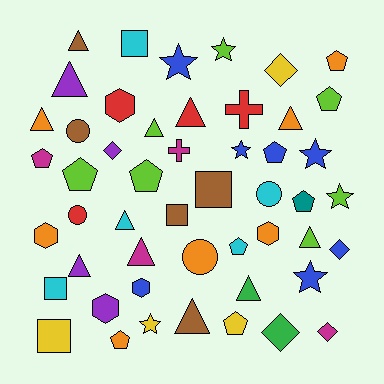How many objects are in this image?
There are 50 objects.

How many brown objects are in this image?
There are 5 brown objects.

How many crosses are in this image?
There are 2 crosses.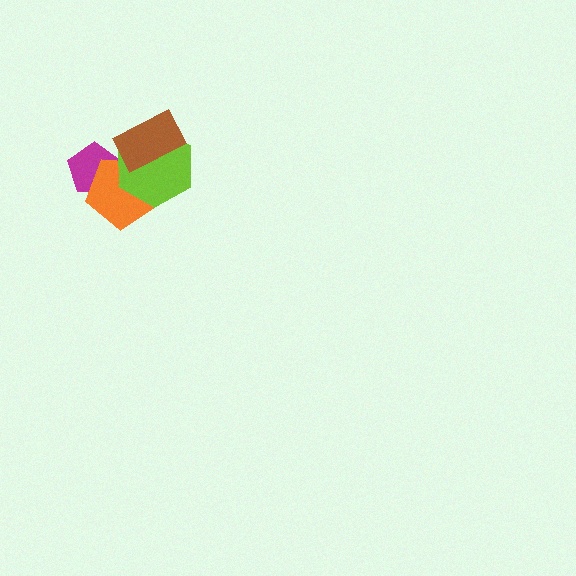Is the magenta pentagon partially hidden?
Yes, it is partially covered by another shape.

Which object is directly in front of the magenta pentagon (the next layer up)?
The orange pentagon is directly in front of the magenta pentagon.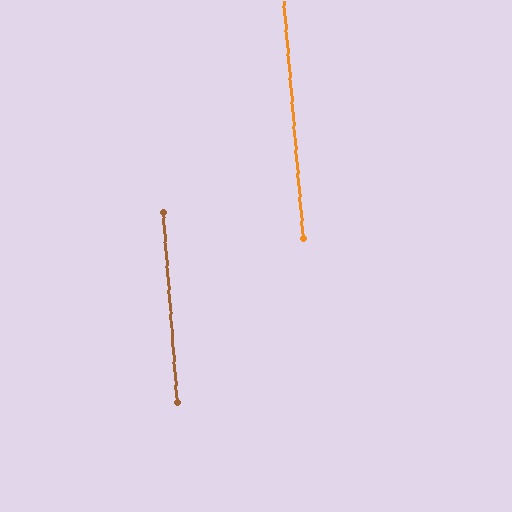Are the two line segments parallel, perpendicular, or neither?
Parallel — their directions differ by only 0.2°.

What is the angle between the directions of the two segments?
Approximately 0 degrees.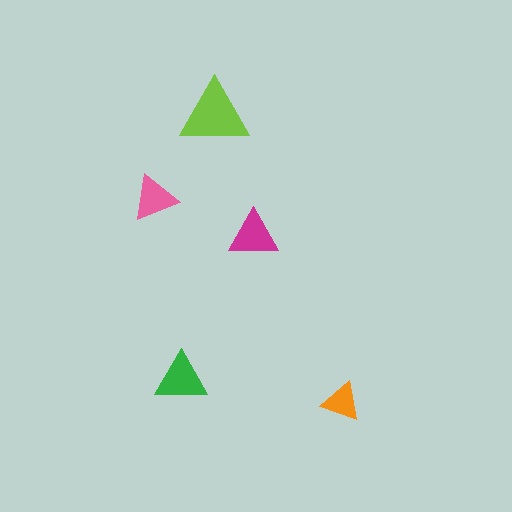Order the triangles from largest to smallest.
the lime one, the green one, the magenta one, the pink one, the orange one.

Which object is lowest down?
The orange triangle is bottommost.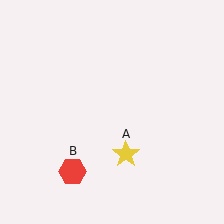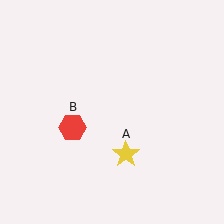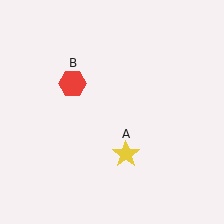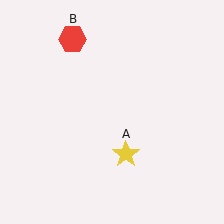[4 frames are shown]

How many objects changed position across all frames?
1 object changed position: red hexagon (object B).